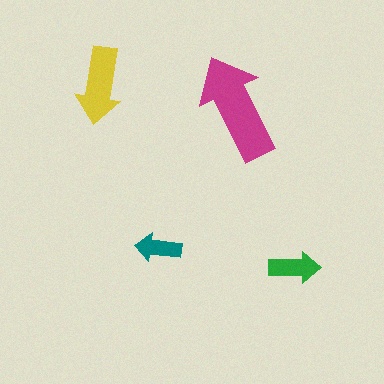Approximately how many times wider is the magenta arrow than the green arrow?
About 2 times wider.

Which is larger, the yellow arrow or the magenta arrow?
The magenta one.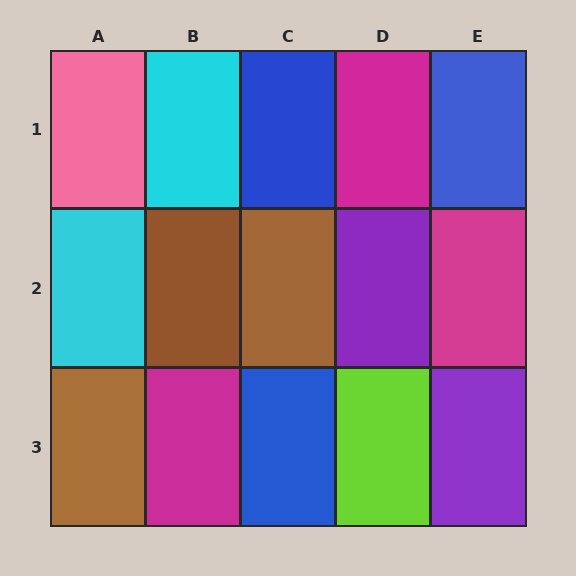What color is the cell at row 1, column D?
Magenta.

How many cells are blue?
3 cells are blue.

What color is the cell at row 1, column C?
Blue.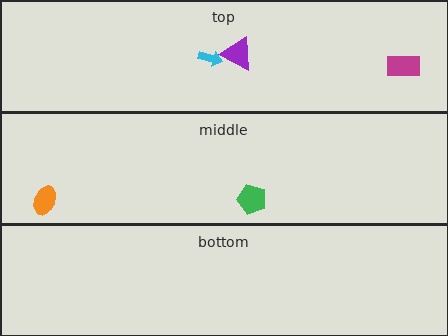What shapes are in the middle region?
The green pentagon, the orange ellipse.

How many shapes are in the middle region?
2.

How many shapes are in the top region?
3.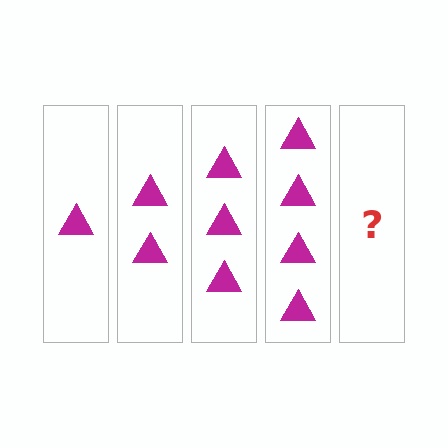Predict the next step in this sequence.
The next step is 5 triangles.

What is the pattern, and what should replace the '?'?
The pattern is that each step adds one more triangle. The '?' should be 5 triangles.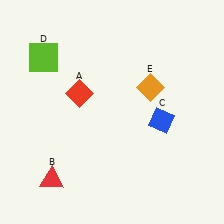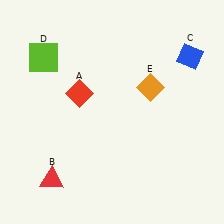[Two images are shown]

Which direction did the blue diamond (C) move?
The blue diamond (C) moved up.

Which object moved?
The blue diamond (C) moved up.